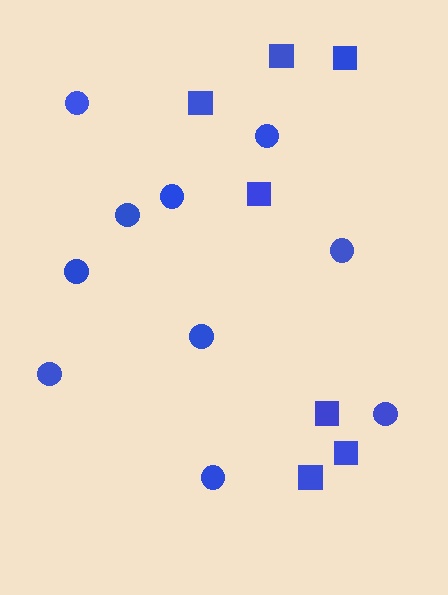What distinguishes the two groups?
There are 2 groups: one group of circles (10) and one group of squares (7).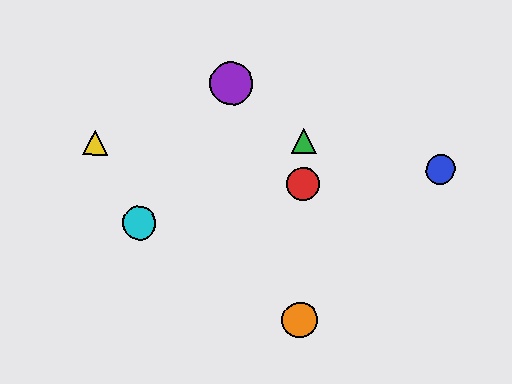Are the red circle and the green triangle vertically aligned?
Yes, both are at x≈303.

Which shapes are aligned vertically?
The red circle, the green triangle, the orange circle are aligned vertically.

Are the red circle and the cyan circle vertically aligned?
No, the red circle is at x≈303 and the cyan circle is at x≈140.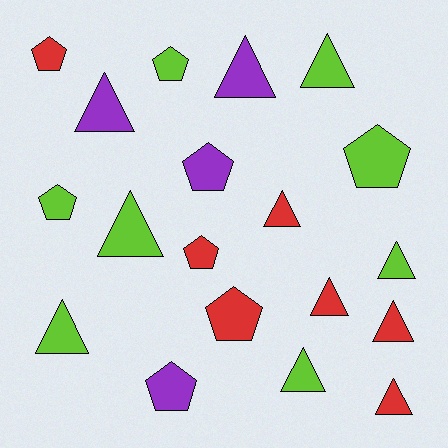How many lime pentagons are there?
There are 3 lime pentagons.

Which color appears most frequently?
Lime, with 8 objects.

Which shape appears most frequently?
Triangle, with 11 objects.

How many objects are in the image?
There are 19 objects.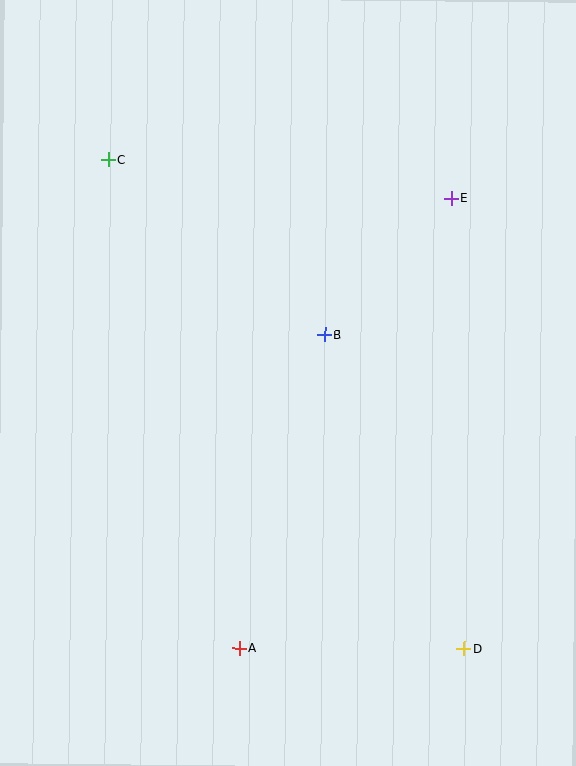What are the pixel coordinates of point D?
Point D is at (464, 648).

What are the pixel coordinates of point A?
Point A is at (240, 648).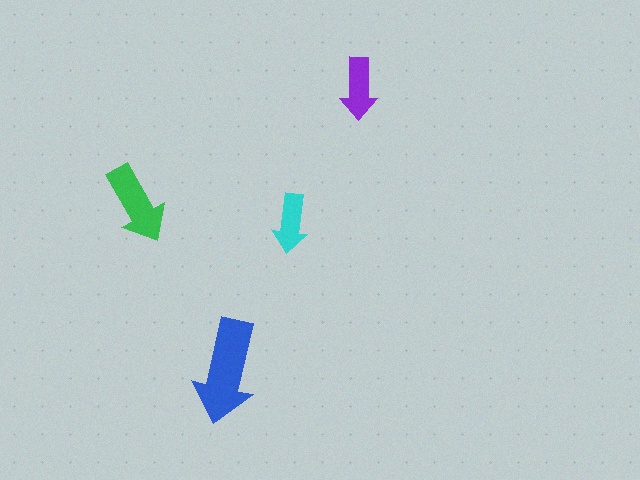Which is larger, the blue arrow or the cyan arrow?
The blue one.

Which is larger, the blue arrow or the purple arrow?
The blue one.